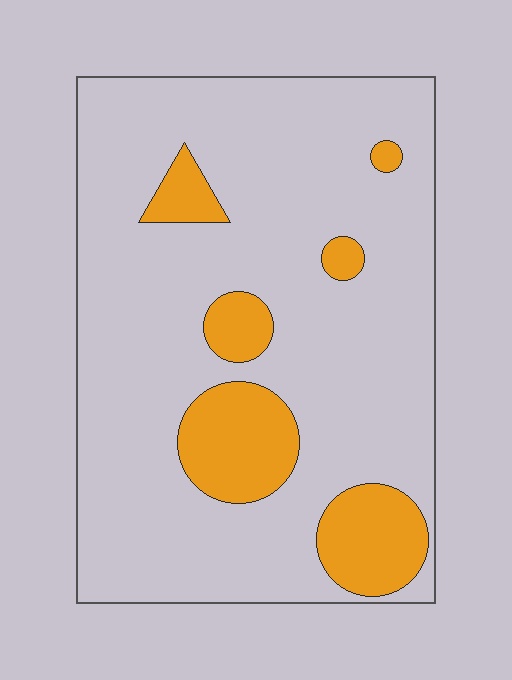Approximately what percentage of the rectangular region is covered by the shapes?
Approximately 15%.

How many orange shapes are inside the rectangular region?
6.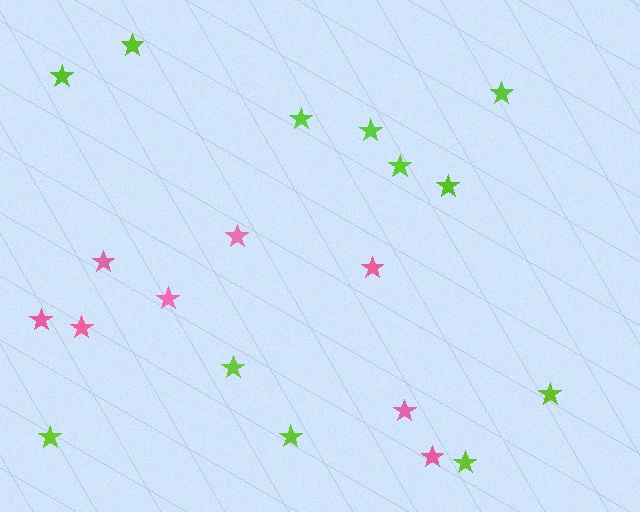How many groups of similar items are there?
There are 2 groups: one group of pink stars (8) and one group of lime stars (12).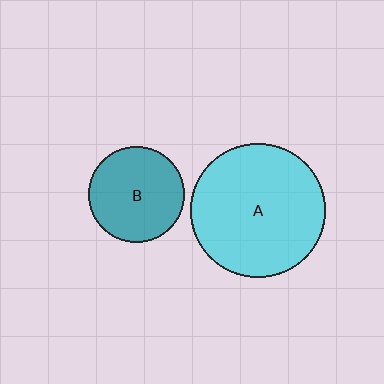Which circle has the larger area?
Circle A (cyan).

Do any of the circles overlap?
No, none of the circles overlap.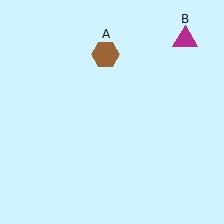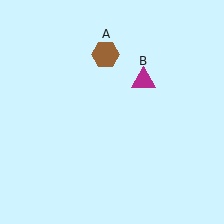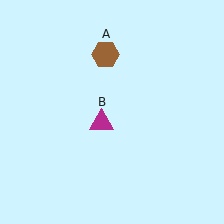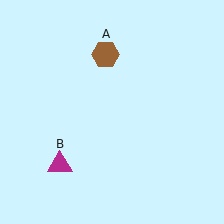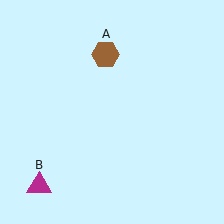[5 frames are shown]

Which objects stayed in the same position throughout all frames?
Brown hexagon (object A) remained stationary.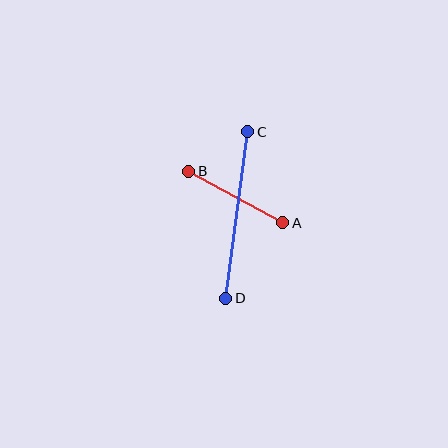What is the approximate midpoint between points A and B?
The midpoint is at approximately (236, 197) pixels.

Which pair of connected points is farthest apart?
Points C and D are farthest apart.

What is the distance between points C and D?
The distance is approximately 168 pixels.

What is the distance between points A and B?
The distance is approximately 107 pixels.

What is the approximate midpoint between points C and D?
The midpoint is at approximately (237, 215) pixels.